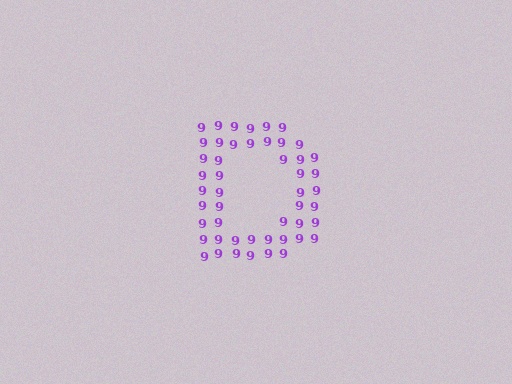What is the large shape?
The large shape is the letter D.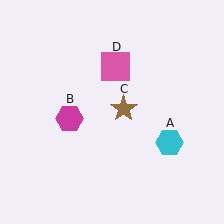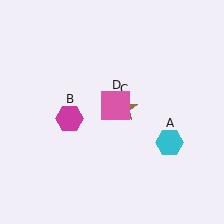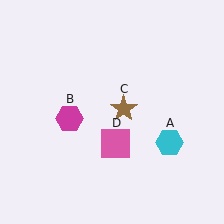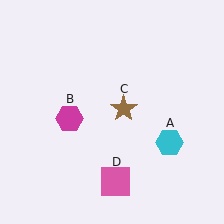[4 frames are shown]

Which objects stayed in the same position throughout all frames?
Cyan hexagon (object A) and magenta hexagon (object B) and brown star (object C) remained stationary.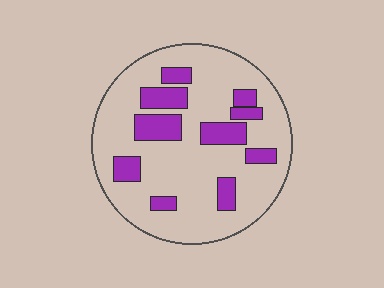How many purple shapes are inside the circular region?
10.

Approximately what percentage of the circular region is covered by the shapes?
Approximately 20%.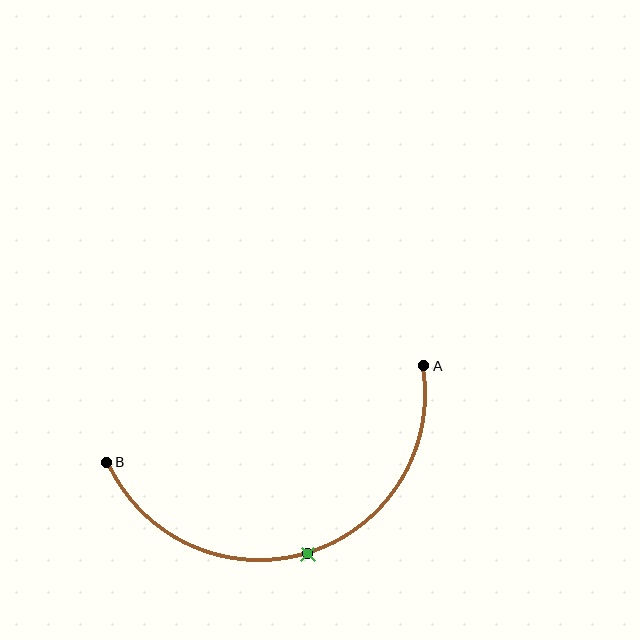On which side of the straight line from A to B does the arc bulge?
The arc bulges below the straight line connecting A and B.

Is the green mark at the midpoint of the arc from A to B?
Yes. The green mark lies on the arc at equal arc-length from both A and B — it is the arc midpoint.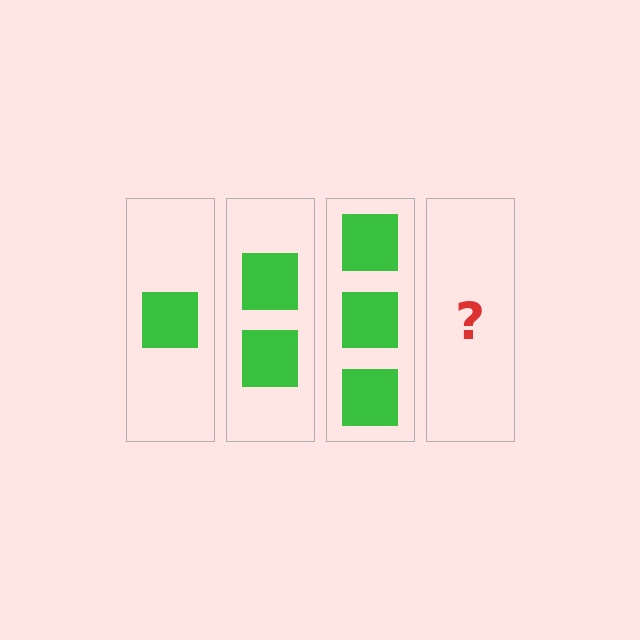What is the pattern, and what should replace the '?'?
The pattern is that each step adds one more square. The '?' should be 4 squares.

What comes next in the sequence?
The next element should be 4 squares.